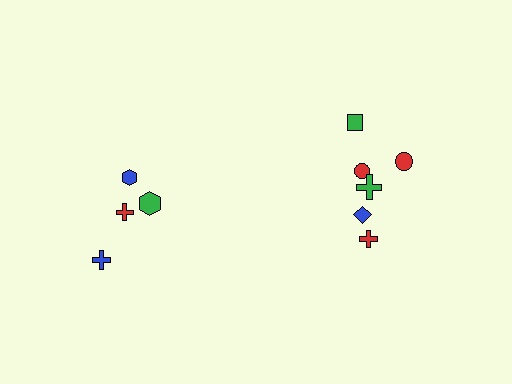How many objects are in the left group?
There are 4 objects.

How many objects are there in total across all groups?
There are 10 objects.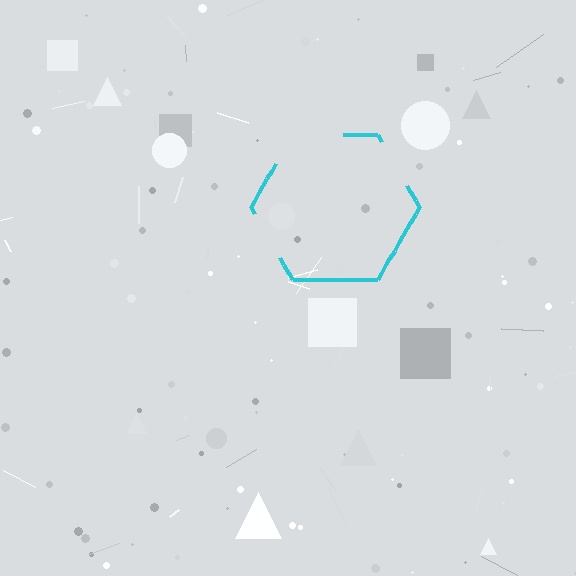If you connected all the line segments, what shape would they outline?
They would outline a hexagon.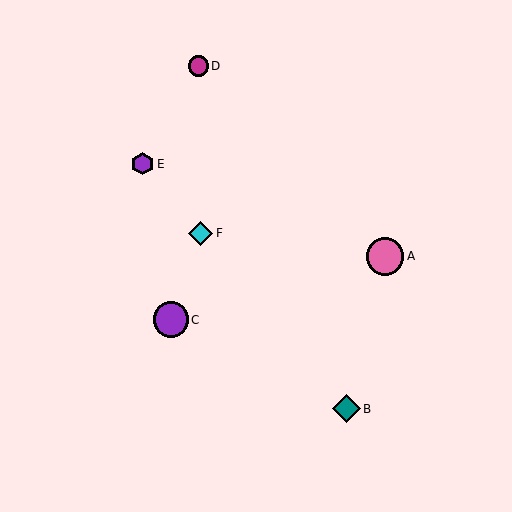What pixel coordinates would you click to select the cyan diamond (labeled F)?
Click at (201, 233) to select the cyan diamond F.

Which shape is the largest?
The pink circle (labeled A) is the largest.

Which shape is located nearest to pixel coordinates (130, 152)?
The purple hexagon (labeled E) at (143, 164) is nearest to that location.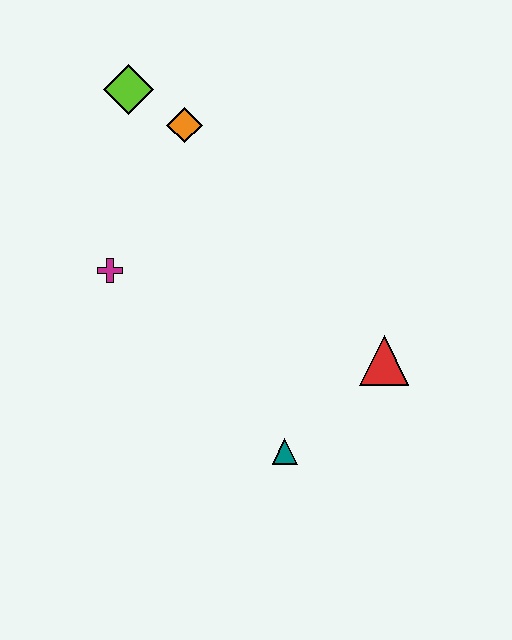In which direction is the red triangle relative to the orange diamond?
The red triangle is below the orange diamond.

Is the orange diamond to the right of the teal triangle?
No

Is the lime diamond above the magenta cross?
Yes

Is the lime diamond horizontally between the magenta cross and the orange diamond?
Yes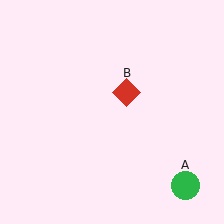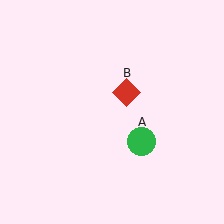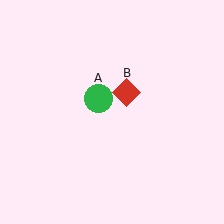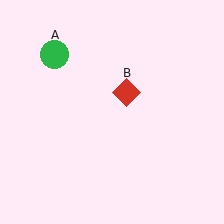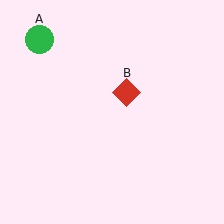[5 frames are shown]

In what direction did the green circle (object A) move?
The green circle (object A) moved up and to the left.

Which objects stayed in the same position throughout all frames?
Red diamond (object B) remained stationary.